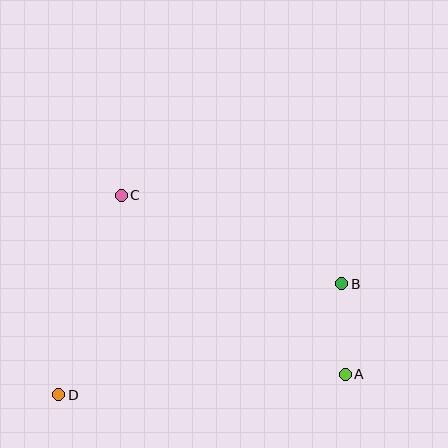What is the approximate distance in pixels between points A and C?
The distance between A and C is approximately 286 pixels.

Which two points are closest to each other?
Points A and B are closest to each other.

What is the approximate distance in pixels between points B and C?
The distance between B and C is approximately 237 pixels.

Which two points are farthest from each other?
Points B and D are farthest from each other.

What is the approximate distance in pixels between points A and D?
The distance between A and D is approximately 287 pixels.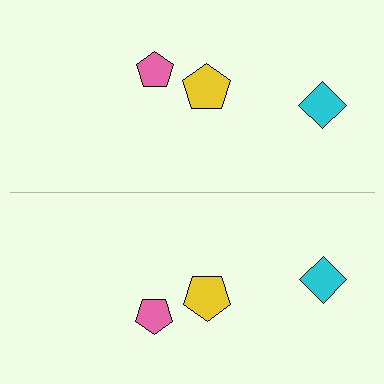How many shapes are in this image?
There are 6 shapes in this image.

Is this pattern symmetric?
Yes, this pattern has bilateral (reflection) symmetry.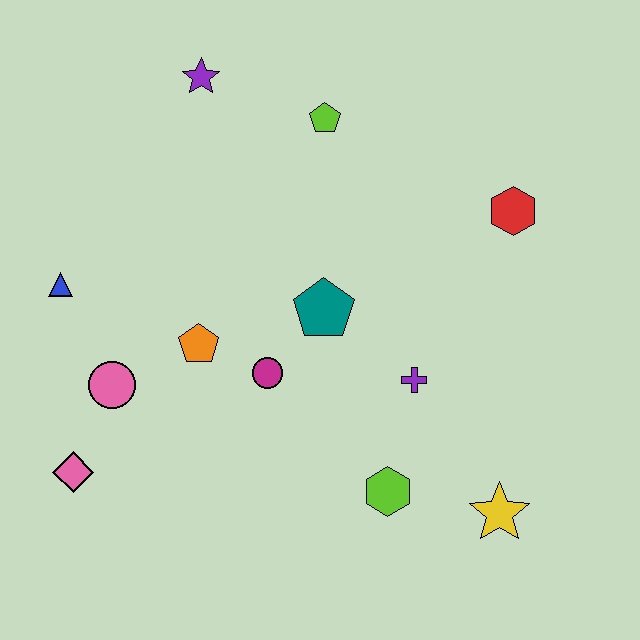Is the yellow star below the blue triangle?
Yes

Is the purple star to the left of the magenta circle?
Yes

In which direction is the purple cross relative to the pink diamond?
The purple cross is to the right of the pink diamond.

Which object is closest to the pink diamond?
The pink circle is closest to the pink diamond.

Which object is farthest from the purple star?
The yellow star is farthest from the purple star.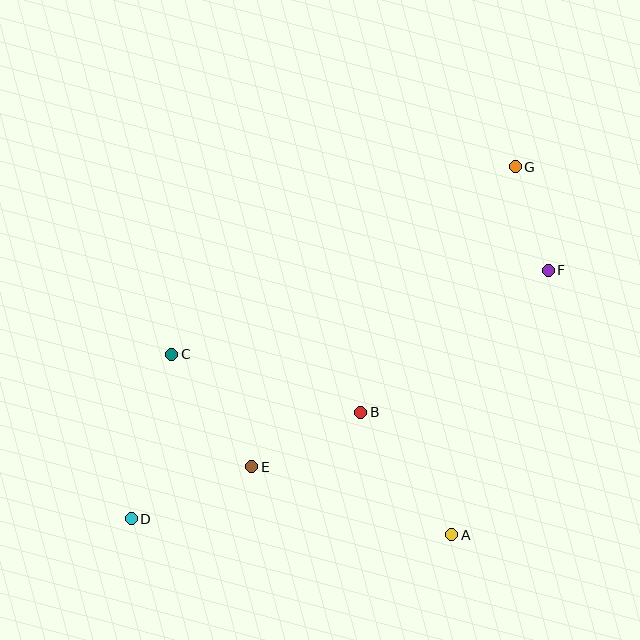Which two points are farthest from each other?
Points D and G are farthest from each other.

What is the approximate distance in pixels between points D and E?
The distance between D and E is approximately 131 pixels.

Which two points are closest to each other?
Points F and G are closest to each other.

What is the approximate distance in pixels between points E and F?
The distance between E and F is approximately 356 pixels.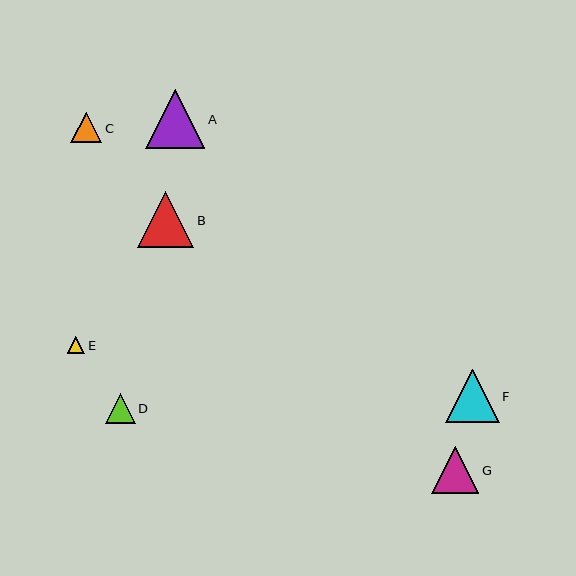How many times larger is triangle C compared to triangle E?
Triangle C is approximately 1.8 times the size of triangle E.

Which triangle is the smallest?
Triangle E is the smallest with a size of approximately 18 pixels.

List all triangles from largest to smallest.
From largest to smallest: A, B, F, G, C, D, E.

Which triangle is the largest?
Triangle A is the largest with a size of approximately 59 pixels.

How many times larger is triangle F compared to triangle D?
Triangle F is approximately 1.8 times the size of triangle D.